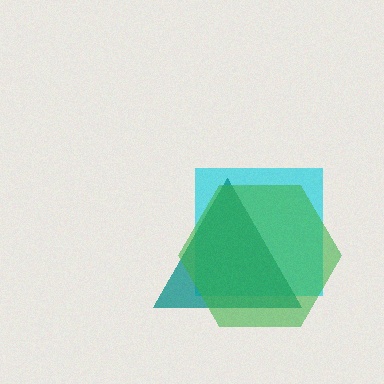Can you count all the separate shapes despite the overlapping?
Yes, there are 3 separate shapes.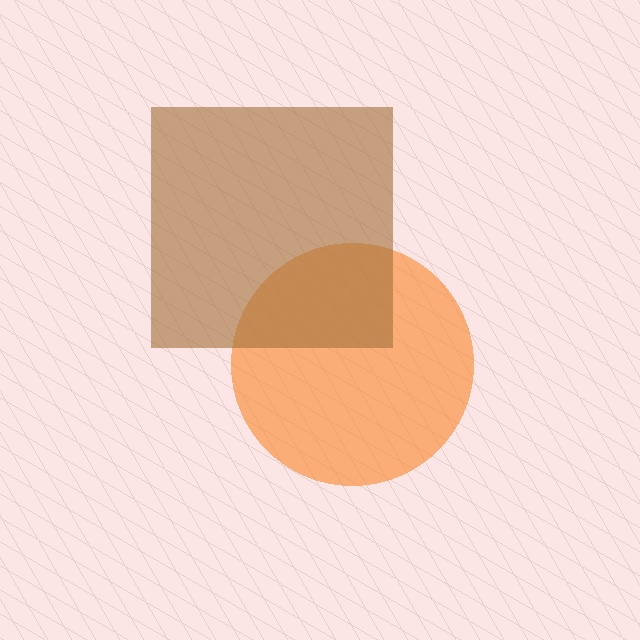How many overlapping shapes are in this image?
There are 2 overlapping shapes in the image.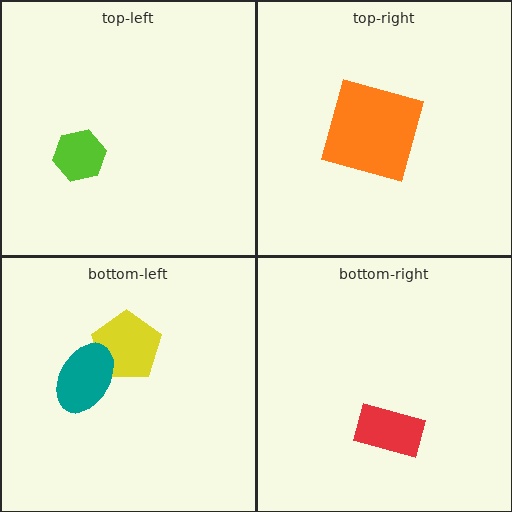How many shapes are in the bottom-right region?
1.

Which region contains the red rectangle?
The bottom-right region.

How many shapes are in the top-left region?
1.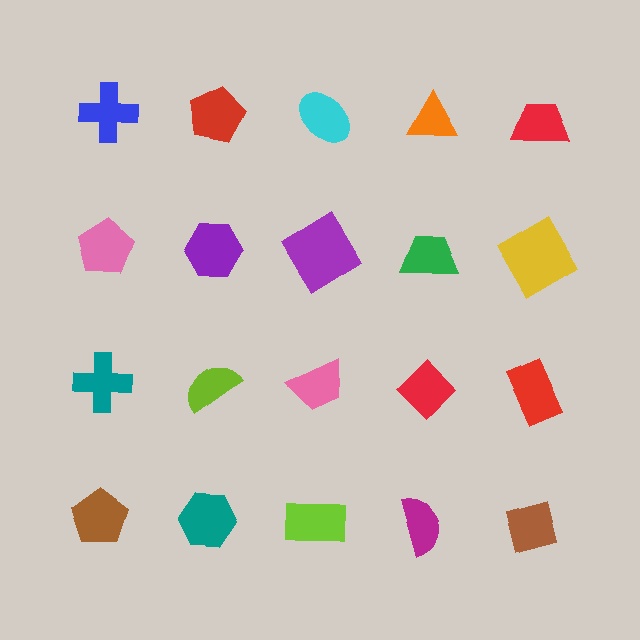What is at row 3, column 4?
A red diamond.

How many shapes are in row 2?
5 shapes.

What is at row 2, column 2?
A purple hexagon.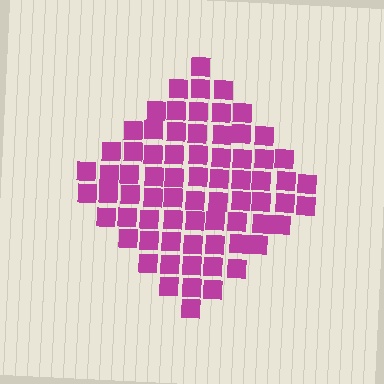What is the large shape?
The large shape is a diamond.